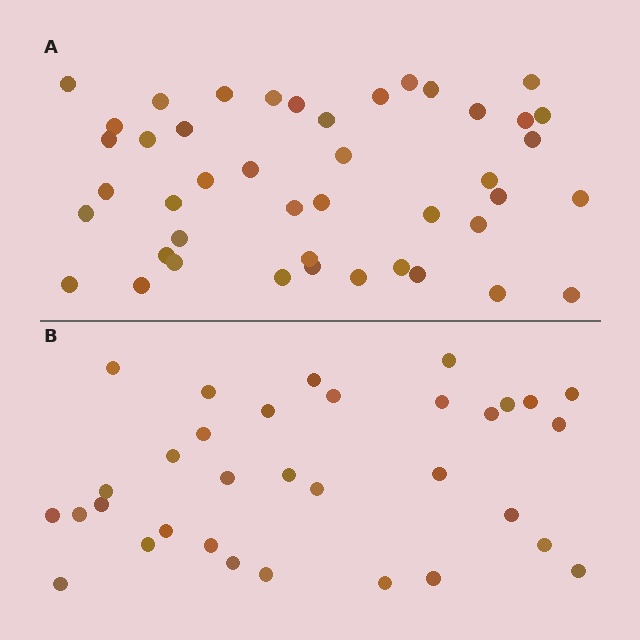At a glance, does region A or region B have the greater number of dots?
Region A (the top region) has more dots.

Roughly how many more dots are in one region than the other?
Region A has roughly 12 or so more dots than region B.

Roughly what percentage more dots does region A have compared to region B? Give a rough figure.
About 35% more.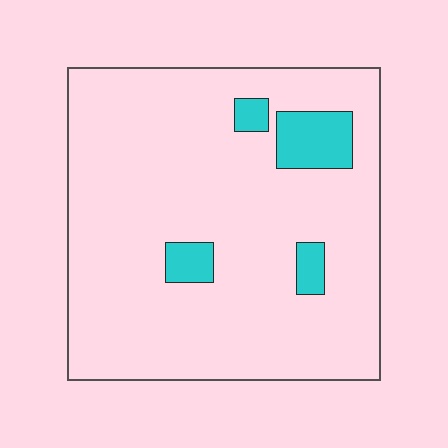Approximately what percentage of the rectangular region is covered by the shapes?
Approximately 10%.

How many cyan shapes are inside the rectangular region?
4.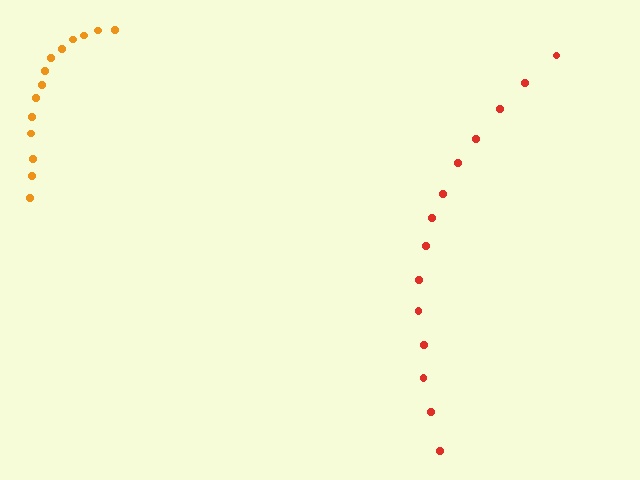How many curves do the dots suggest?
There are 2 distinct paths.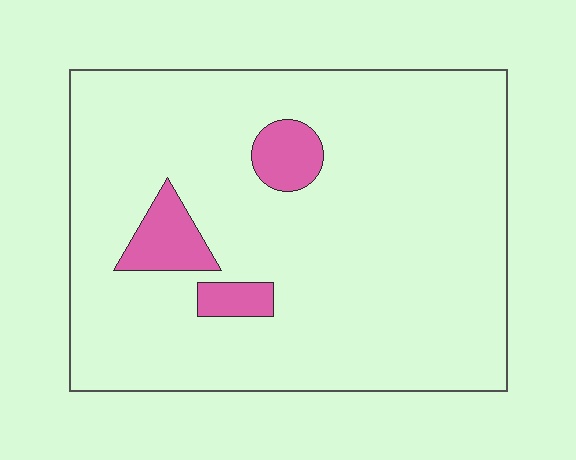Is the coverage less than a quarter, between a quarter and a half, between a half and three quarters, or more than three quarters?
Less than a quarter.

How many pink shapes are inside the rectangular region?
3.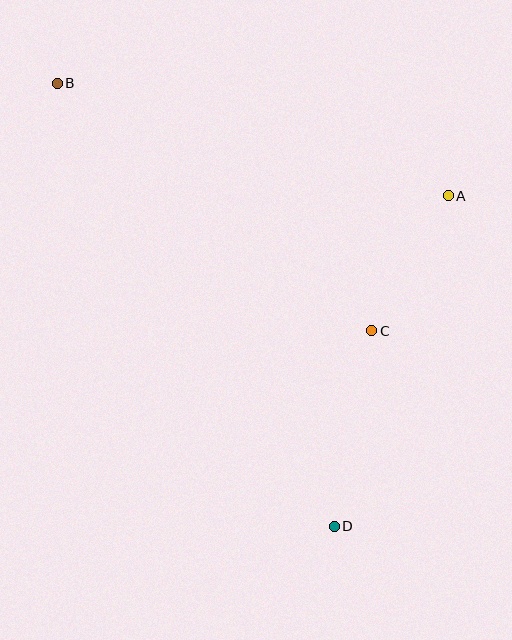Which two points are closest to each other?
Points A and C are closest to each other.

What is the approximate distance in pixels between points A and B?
The distance between A and B is approximately 407 pixels.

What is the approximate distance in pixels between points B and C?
The distance between B and C is approximately 400 pixels.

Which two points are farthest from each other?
Points B and D are farthest from each other.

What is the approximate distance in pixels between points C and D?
The distance between C and D is approximately 199 pixels.